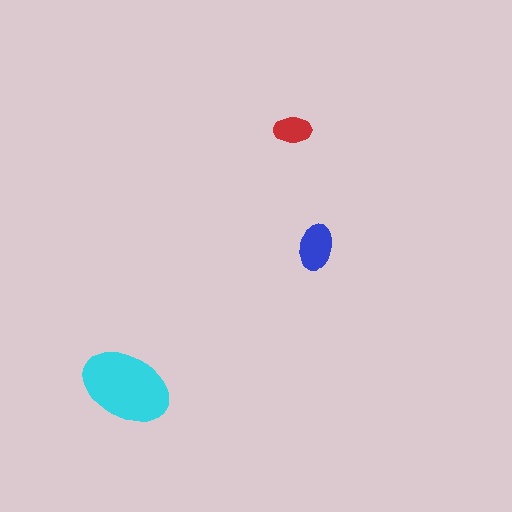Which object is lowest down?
The cyan ellipse is bottommost.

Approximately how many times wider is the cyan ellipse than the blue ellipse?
About 2 times wider.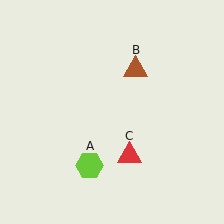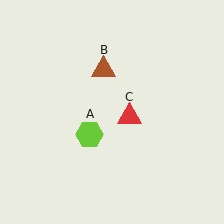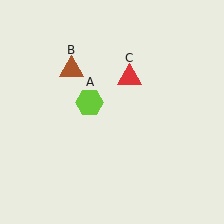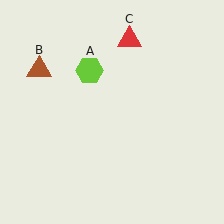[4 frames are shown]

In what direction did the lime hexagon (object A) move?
The lime hexagon (object A) moved up.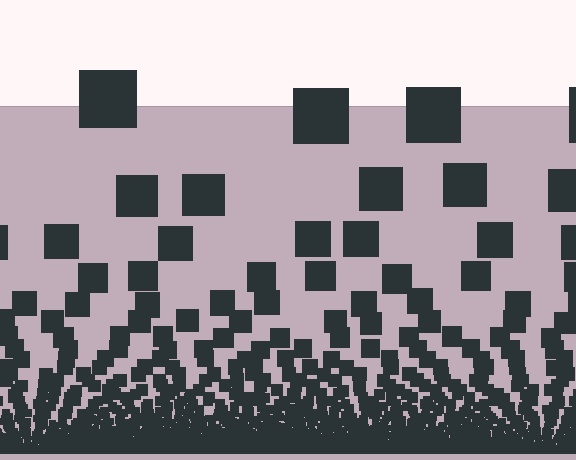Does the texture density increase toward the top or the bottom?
Density increases toward the bottom.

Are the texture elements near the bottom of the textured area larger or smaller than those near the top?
Smaller. The gradient is inverted — elements near the bottom are smaller and denser.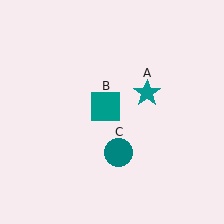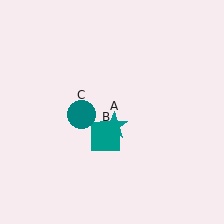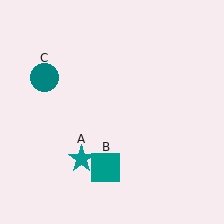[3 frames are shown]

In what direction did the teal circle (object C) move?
The teal circle (object C) moved up and to the left.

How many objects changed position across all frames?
3 objects changed position: teal star (object A), teal square (object B), teal circle (object C).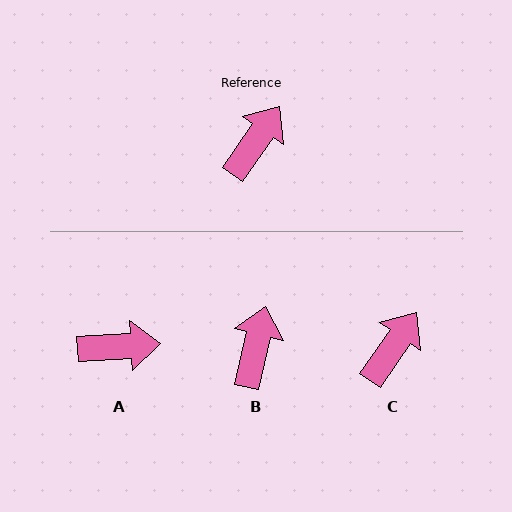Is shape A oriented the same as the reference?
No, it is off by about 52 degrees.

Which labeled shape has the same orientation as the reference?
C.